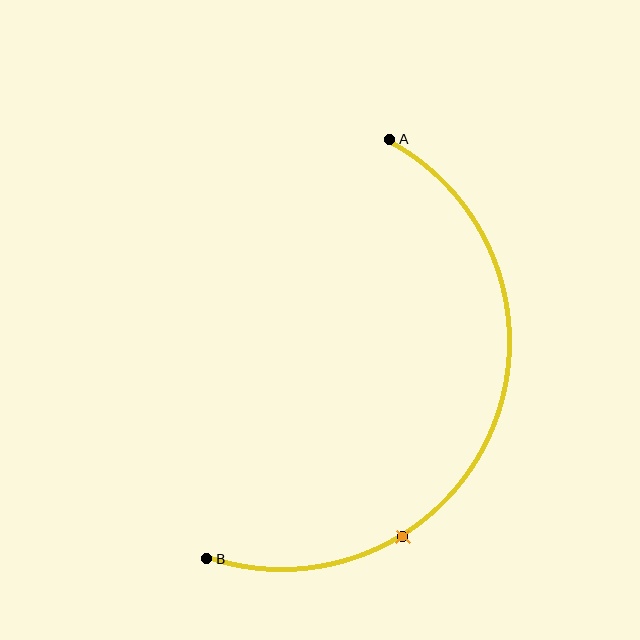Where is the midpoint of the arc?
The arc midpoint is the point on the curve farthest from the straight line joining A and B. It sits to the right of that line.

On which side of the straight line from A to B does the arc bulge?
The arc bulges to the right of the straight line connecting A and B.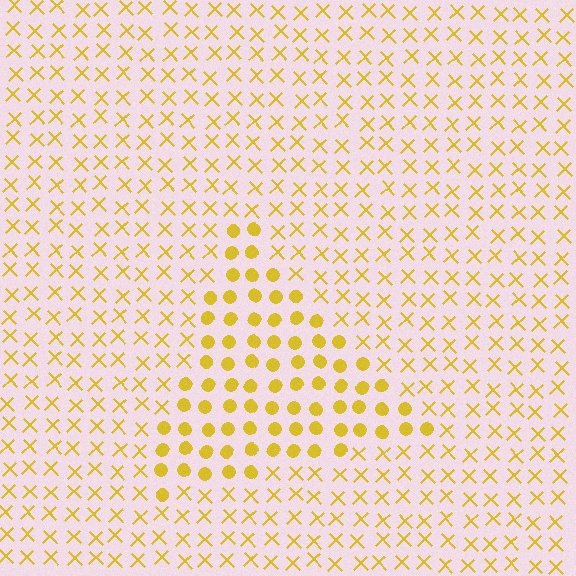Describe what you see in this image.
The image is filled with small yellow elements arranged in a uniform grid. A triangle-shaped region contains circles, while the surrounding area contains X marks. The boundary is defined purely by the change in element shape.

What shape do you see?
I see a triangle.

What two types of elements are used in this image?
The image uses circles inside the triangle region and X marks outside it.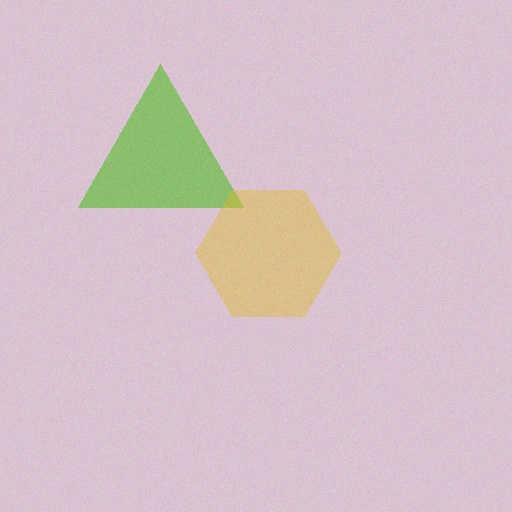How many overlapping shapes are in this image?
There are 2 overlapping shapes in the image.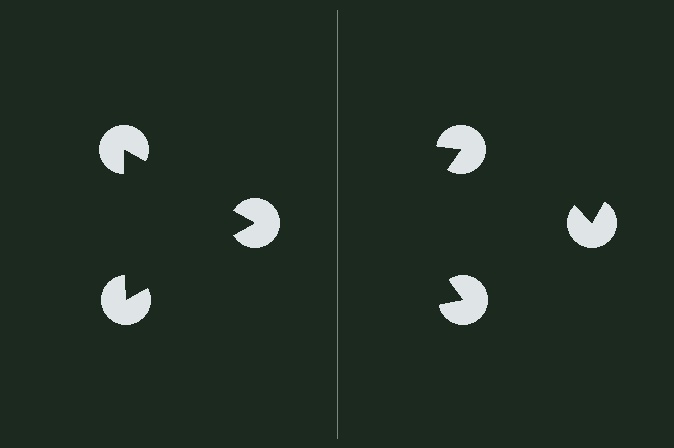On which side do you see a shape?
An illusory triangle appears on the left side. On the right side the wedge cuts are rotated, so no coherent shape forms.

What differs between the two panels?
The pac-man discs are positioned identically on both sides; only the wedge orientations differ. On the left they align to a triangle; on the right they are misaligned.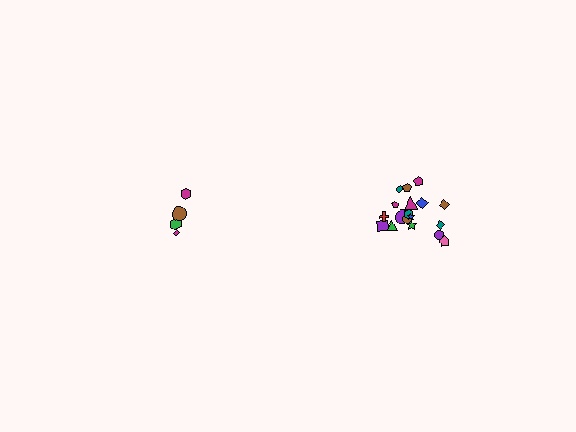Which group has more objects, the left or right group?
The right group.